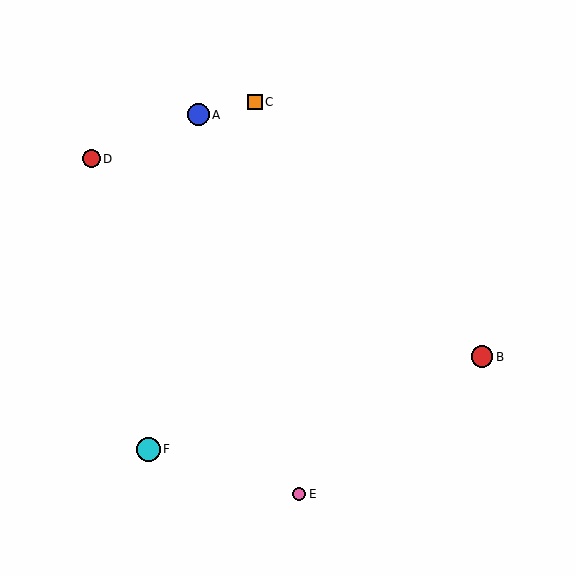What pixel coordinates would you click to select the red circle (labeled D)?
Click at (92, 159) to select the red circle D.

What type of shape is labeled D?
Shape D is a red circle.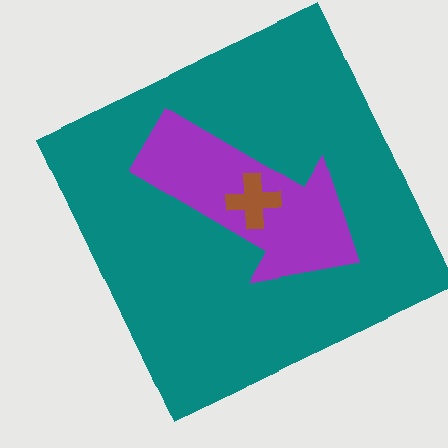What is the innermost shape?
The brown cross.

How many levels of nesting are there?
3.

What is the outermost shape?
The teal square.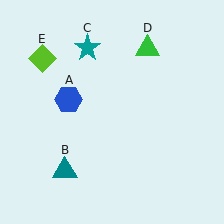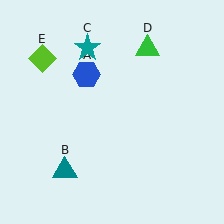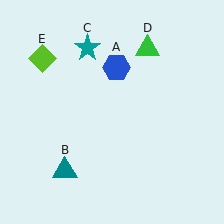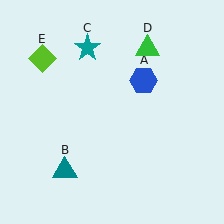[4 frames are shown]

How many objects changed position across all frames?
1 object changed position: blue hexagon (object A).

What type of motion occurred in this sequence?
The blue hexagon (object A) rotated clockwise around the center of the scene.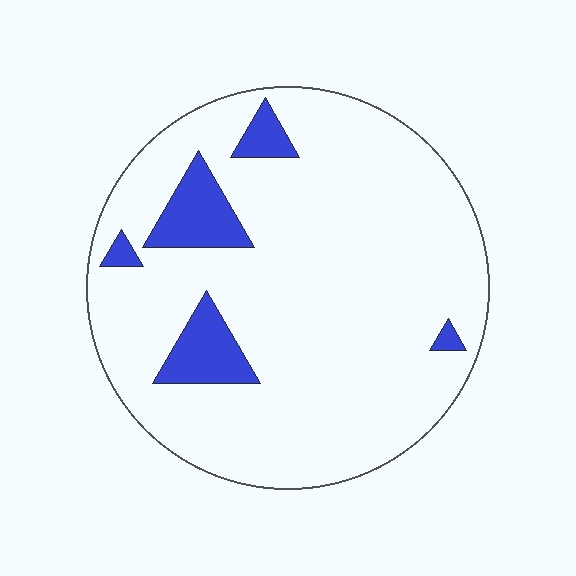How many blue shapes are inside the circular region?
5.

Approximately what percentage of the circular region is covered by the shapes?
Approximately 10%.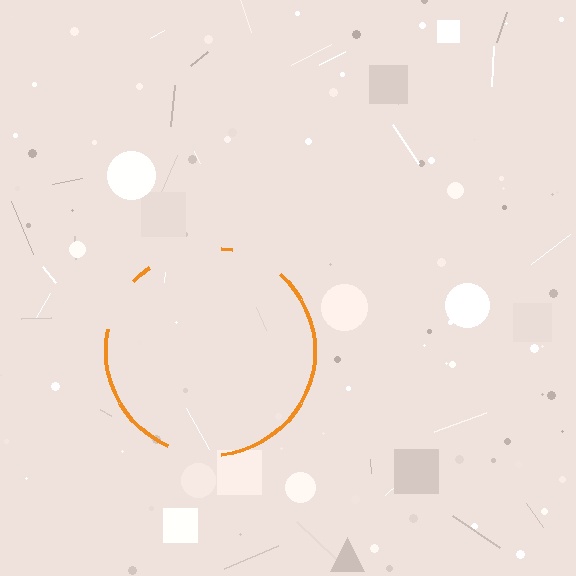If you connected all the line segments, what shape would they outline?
They would outline a circle.